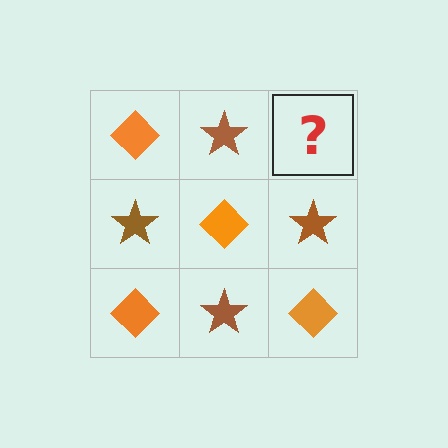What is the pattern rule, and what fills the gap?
The rule is that it alternates orange diamond and brown star in a checkerboard pattern. The gap should be filled with an orange diamond.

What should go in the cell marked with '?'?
The missing cell should contain an orange diamond.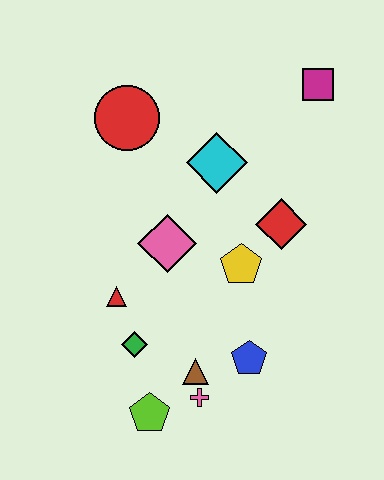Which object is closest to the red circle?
The cyan diamond is closest to the red circle.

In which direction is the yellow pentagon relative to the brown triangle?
The yellow pentagon is above the brown triangle.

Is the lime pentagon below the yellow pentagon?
Yes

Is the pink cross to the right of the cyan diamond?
No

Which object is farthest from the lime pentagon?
The magenta square is farthest from the lime pentagon.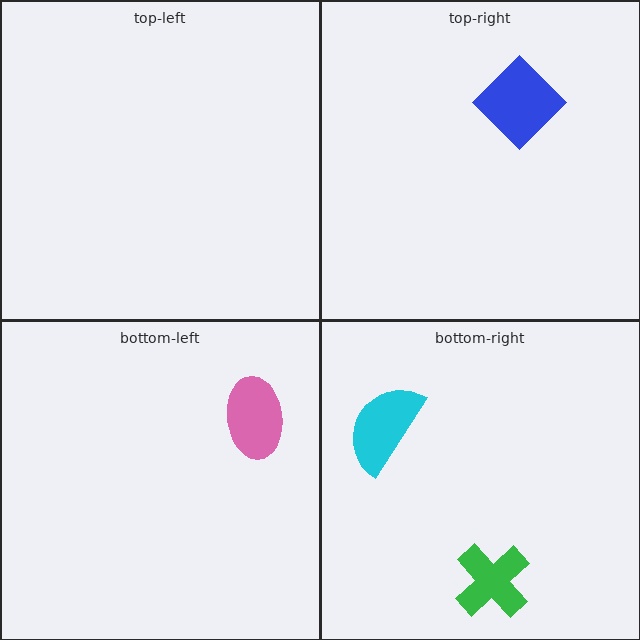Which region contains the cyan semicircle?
The bottom-right region.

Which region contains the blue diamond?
The top-right region.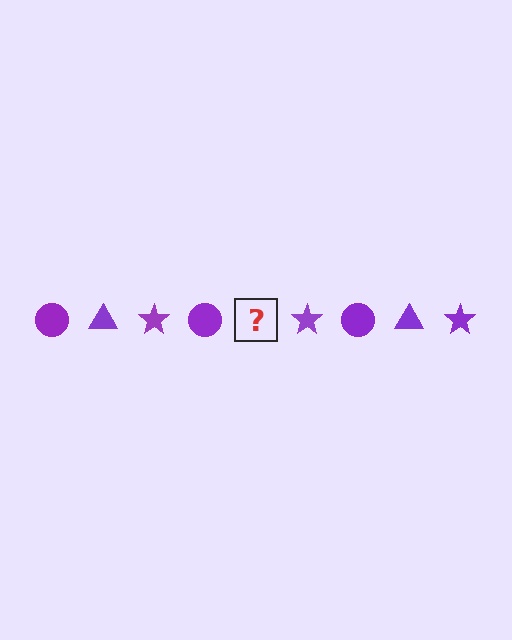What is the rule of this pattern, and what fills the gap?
The rule is that the pattern cycles through circle, triangle, star shapes in purple. The gap should be filled with a purple triangle.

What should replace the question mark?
The question mark should be replaced with a purple triangle.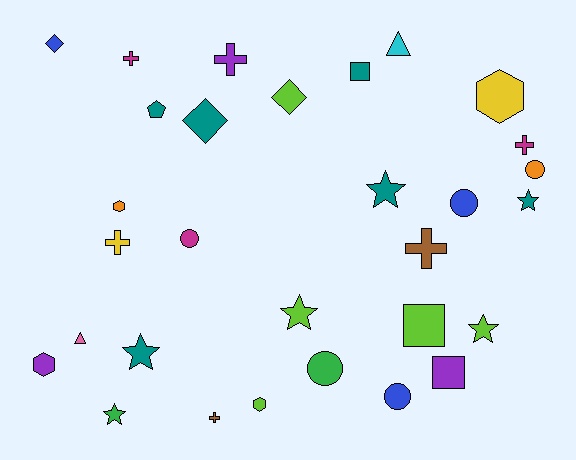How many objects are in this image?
There are 30 objects.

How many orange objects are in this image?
There are 2 orange objects.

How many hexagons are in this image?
There are 4 hexagons.